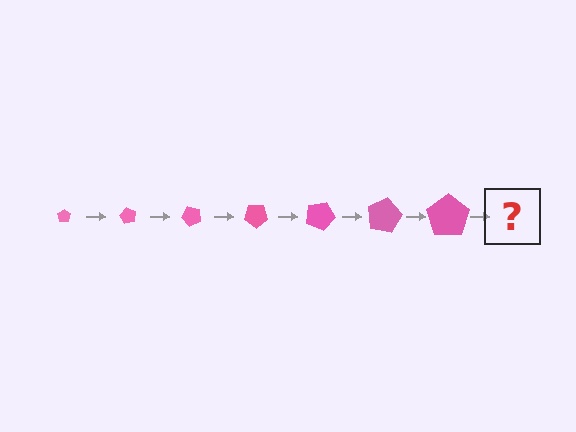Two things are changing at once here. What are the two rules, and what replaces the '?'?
The two rules are that the pentagon grows larger each step and it rotates 60 degrees each step. The '?' should be a pentagon, larger than the previous one and rotated 420 degrees from the start.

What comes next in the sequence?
The next element should be a pentagon, larger than the previous one and rotated 420 degrees from the start.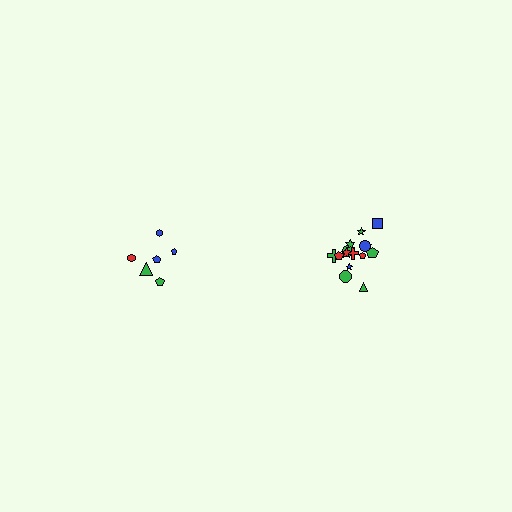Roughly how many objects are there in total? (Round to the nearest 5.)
Roughly 20 objects in total.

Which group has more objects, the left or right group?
The right group.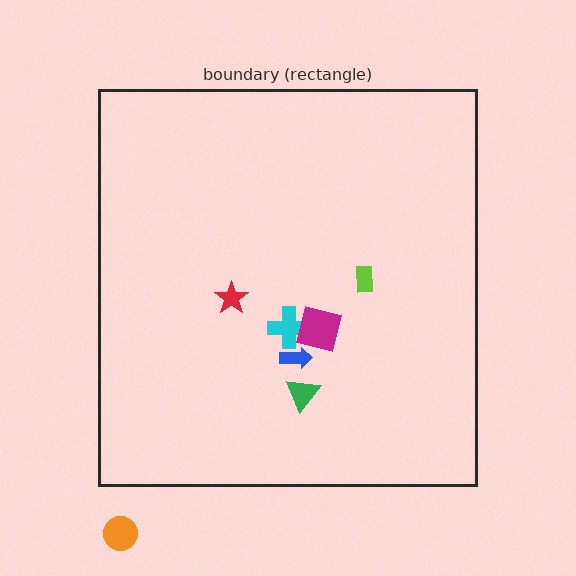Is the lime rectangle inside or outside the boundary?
Inside.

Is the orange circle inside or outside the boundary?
Outside.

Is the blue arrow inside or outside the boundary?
Inside.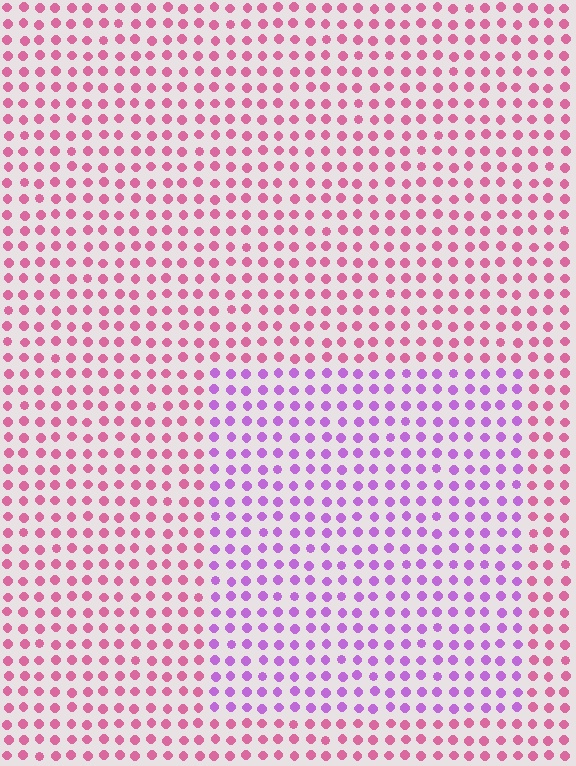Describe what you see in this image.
The image is filled with small pink elements in a uniform arrangement. A rectangle-shaped region is visible where the elements are tinted to a slightly different hue, forming a subtle color boundary.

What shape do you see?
I see a rectangle.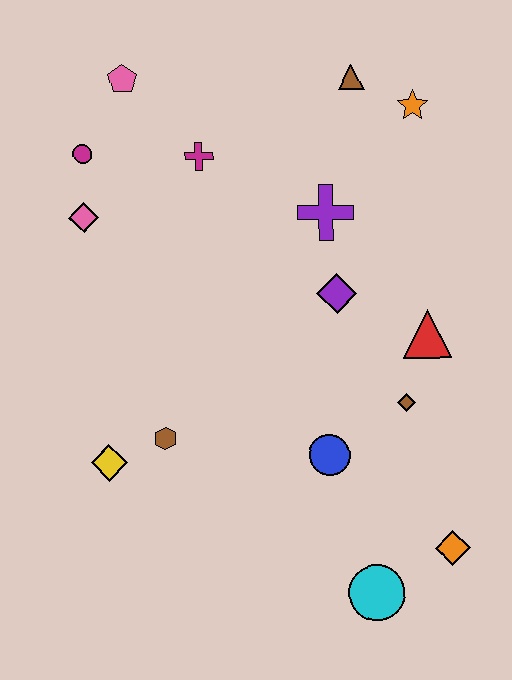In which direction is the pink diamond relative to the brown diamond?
The pink diamond is to the left of the brown diamond.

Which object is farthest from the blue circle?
The pink pentagon is farthest from the blue circle.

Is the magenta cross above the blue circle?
Yes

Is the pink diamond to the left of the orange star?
Yes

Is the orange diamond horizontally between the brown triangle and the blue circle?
No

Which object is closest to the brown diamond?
The red triangle is closest to the brown diamond.